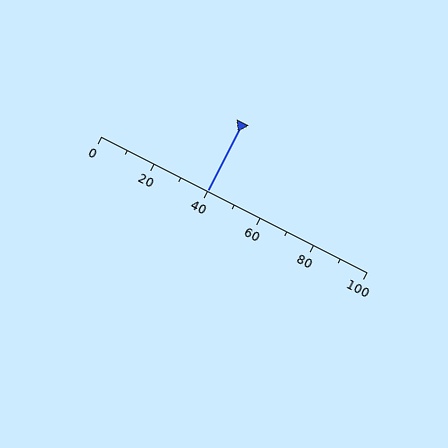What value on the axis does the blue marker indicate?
The marker indicates approximately 40.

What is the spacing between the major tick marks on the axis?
The major ticks are spaced 20 apart.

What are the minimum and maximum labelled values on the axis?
The axis runs from 0 to 100.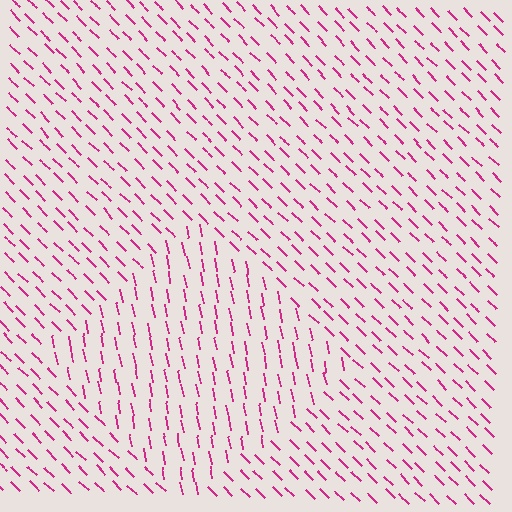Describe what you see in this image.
The image is filled with small magenta line segments. A diamond region in the image has lines oriented differently from the surrounding lines, creating a visible texture boundary.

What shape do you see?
I see a diamond.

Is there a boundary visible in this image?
Yes, there is a texture boundary formed by a change in line orientation.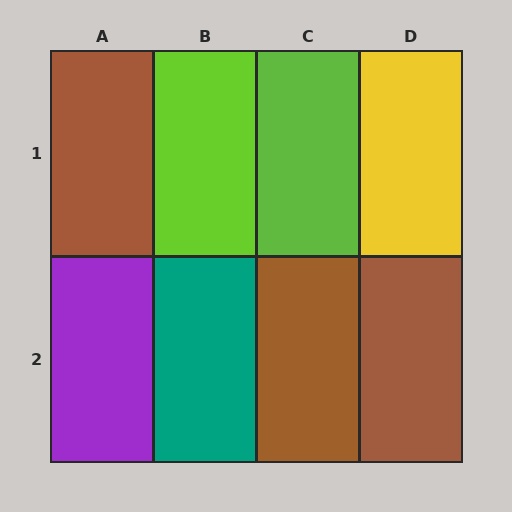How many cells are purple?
1 cell is purple.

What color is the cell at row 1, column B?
Lime.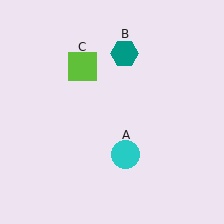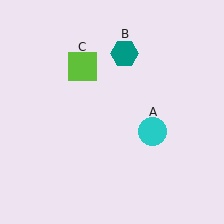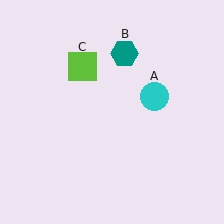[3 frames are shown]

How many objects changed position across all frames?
1 object changed position: cyan circle (object A).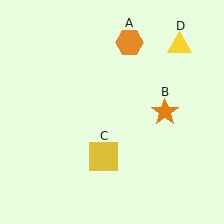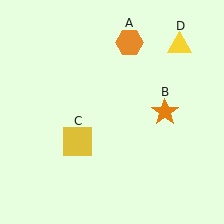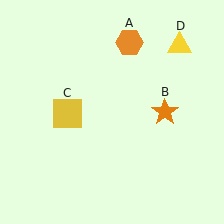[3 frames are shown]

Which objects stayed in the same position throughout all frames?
Orange hexagon (object A) and orange star (object B) and yellow triangle (object D) remained stationary.